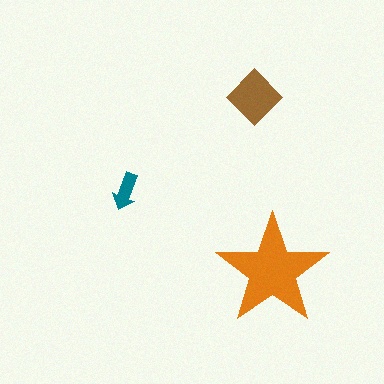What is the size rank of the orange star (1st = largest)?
1st.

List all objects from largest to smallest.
The orange star, the brown diamond, the teal arrow.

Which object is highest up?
The brown diamond is topmost.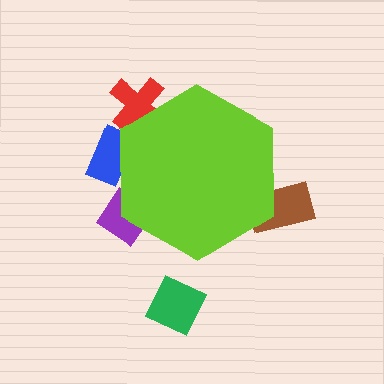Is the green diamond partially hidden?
No, the green diamond is fully visible.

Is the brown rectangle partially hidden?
Yes, the brown rectangle is partially hidden behind the lime hexagon.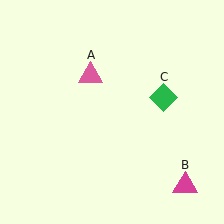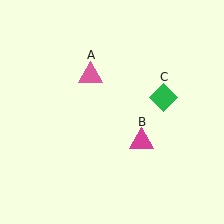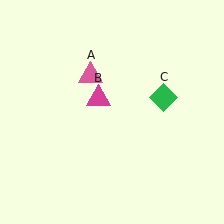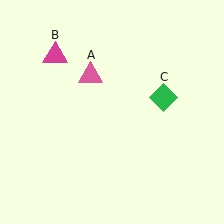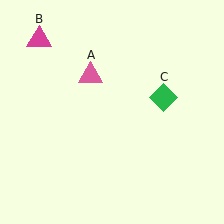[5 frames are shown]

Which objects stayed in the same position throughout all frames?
Pink triangle (object A) and green diamond (object C) remained stationary.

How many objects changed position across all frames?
1 object changed position: magenta triangle (object B).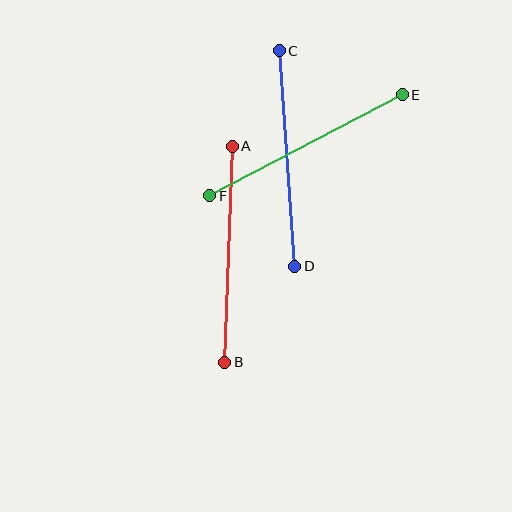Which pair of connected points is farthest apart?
Points E and F are farthest apart.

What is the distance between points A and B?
The distance is approximately 216 pixels.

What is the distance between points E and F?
The distance is approximately 218 pixels.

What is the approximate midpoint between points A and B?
The midpoint is at approximately (229, 254) pixels.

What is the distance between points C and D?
The distance is approximately 216 pixels.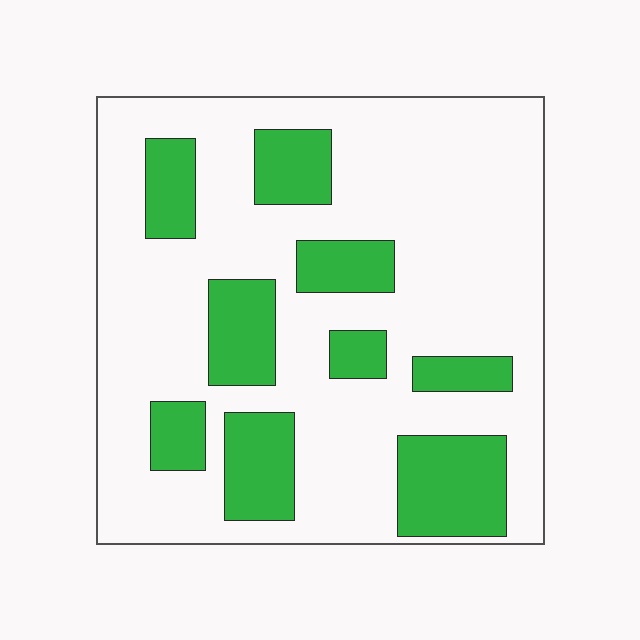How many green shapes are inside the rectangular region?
9.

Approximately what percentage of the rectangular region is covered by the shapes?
Approximately 25%.